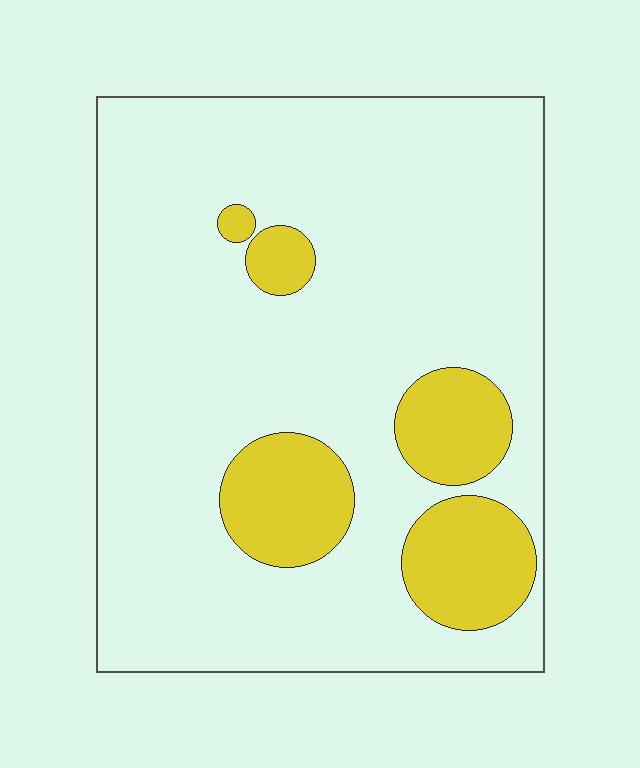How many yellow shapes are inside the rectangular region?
5.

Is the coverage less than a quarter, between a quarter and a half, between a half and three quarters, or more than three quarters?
Less than a quarter.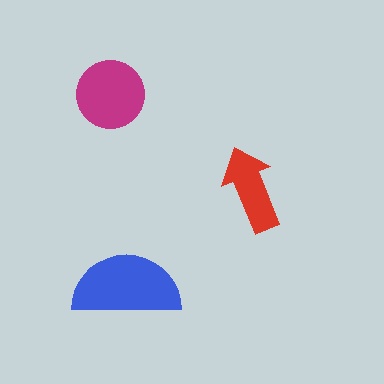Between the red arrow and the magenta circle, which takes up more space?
The magenta circle.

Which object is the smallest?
The red arrow.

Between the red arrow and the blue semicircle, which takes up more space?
The blue semicircle.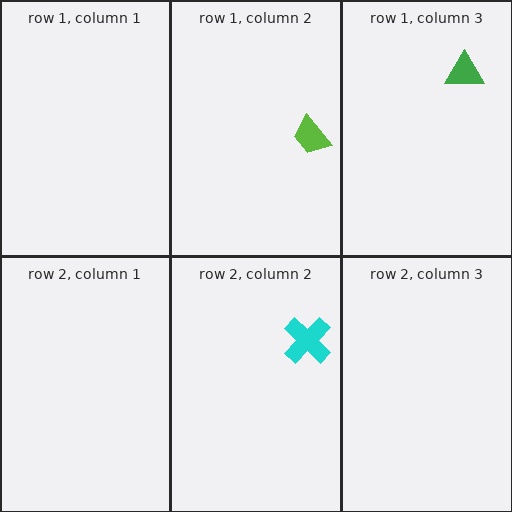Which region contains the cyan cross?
The row 2, column 2 region.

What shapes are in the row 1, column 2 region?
The lime trapezoid.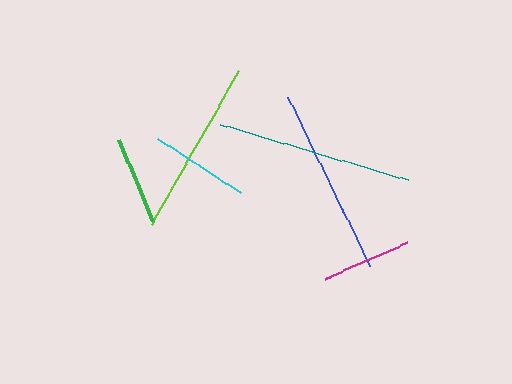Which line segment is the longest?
The teal line is the longest at approximately 196 pixels.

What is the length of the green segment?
The green segment is approximately 88 pixels long.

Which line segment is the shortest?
The green line is the shortest at approximately 88 pixels.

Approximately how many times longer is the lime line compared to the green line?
The lime line is approximately 2.0 times the length of the green line.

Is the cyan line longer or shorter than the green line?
The cyan line is longer than the green line.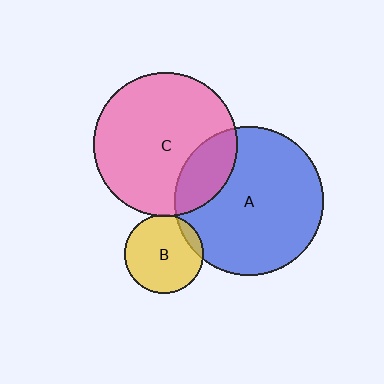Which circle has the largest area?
Circle A (blue).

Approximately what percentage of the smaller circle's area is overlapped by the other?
Approximately 5%.